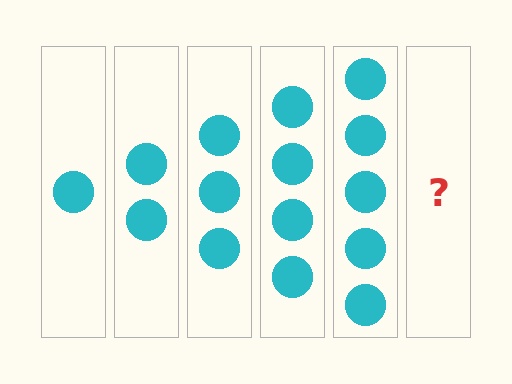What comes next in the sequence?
The next element should be 6 circles.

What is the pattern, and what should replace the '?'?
The pattern is that each step adds one more circle. The '?' should be 6 circles.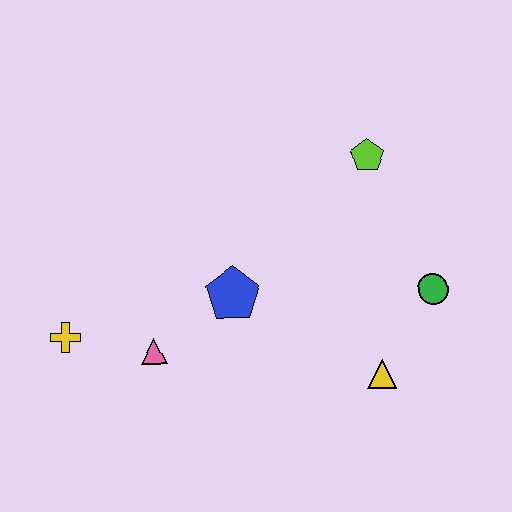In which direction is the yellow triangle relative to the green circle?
The yellow triangle is below the green circle.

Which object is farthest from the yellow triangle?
The yellow cross is farthest from the yellow triangle.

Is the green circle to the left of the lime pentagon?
No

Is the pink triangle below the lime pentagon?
Yes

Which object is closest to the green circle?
The yellow triangle is closest to the green circle.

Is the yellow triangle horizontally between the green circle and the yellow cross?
Yes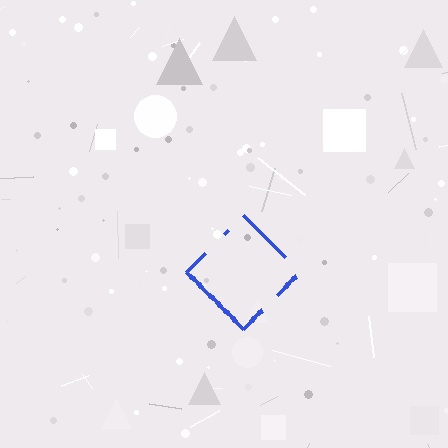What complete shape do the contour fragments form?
The contour fragments form a diamond.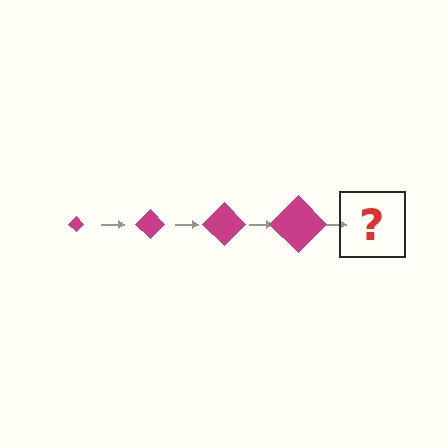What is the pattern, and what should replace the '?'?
The pattern is that the diamond gets progressively larger each step. The '?' should be a magenta diamond, larger than the previous one.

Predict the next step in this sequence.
The next step is a magenta diamond, larger than the previous one.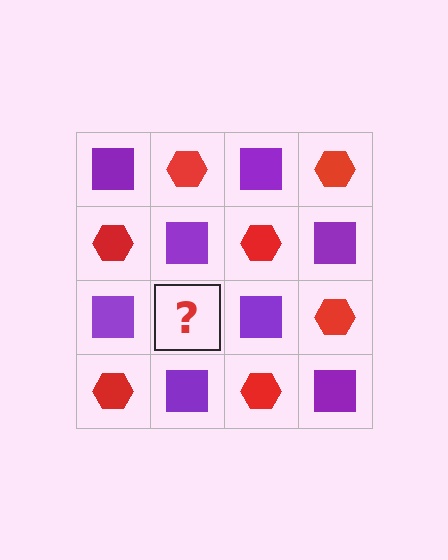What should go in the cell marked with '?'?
The missing cell should contain a red hexagon.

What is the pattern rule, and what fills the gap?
The rule is that it alternates purple square and red hexagon in a checkerboard pattern. The gap should be filled with a red hexagon.